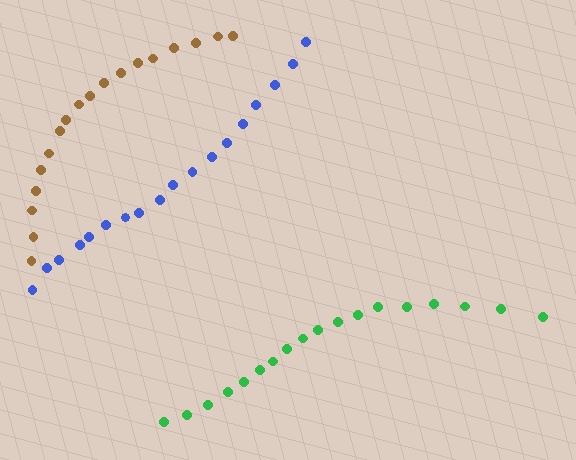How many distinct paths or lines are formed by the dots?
There are 3 distinct paths.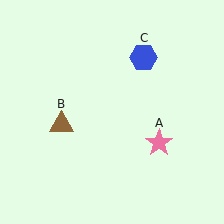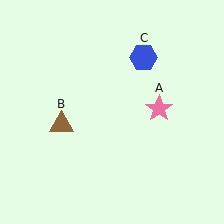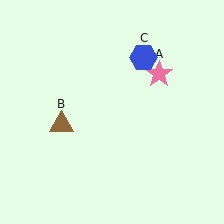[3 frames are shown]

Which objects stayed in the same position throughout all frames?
Brown triangle (object B) and blue hexagon (object C) remained stationary.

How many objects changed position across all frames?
1 object changed position: pink star (object A).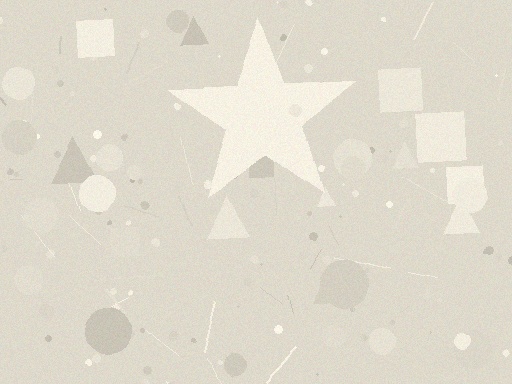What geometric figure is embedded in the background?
A star is embedded in the background.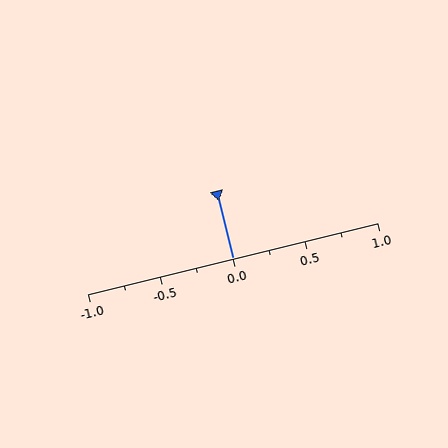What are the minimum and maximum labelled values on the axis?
The axis runs from -1.0 to 1.0.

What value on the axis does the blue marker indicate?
The marker indicates approximately 0.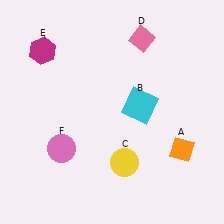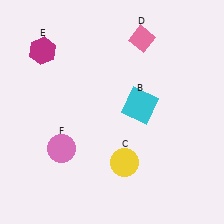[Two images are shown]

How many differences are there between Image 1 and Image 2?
There is 1 difference between the two images.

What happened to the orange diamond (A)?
The orange diamond (A) was removed in Image 2. It was in the bottom-right area of Image 1.